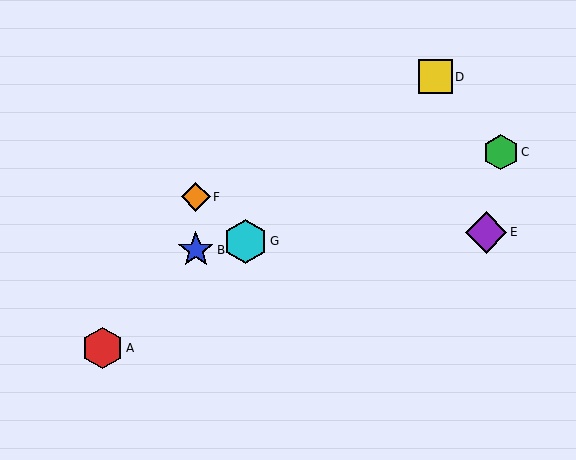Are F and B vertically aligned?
Yes, both are at x≈196.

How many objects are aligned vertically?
2 objects (B, F) are aligned vertically.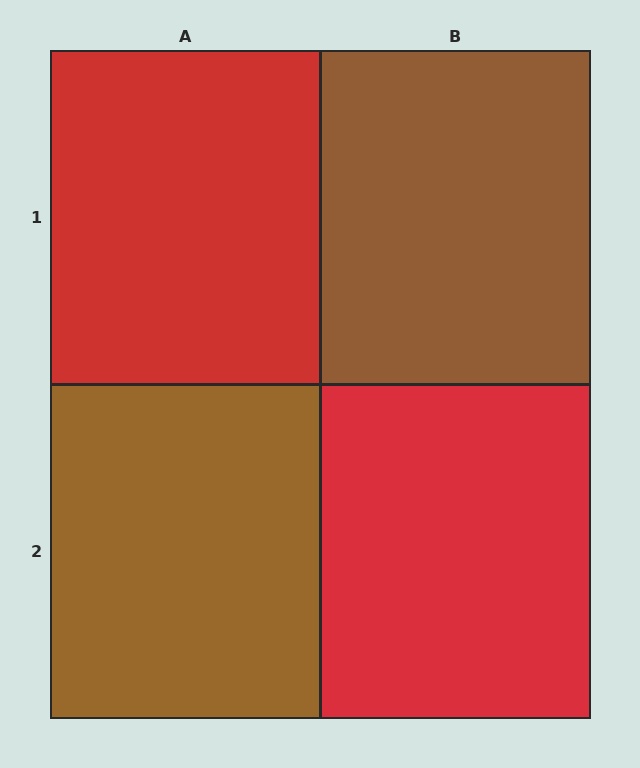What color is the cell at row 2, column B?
Red.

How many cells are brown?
2 cells are brown.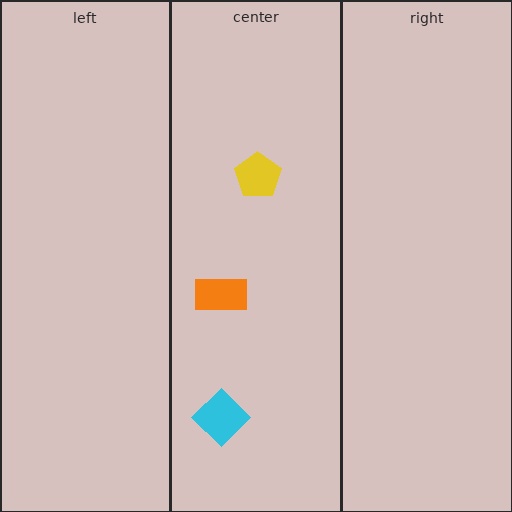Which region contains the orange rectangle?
The center region.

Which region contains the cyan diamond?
The center region.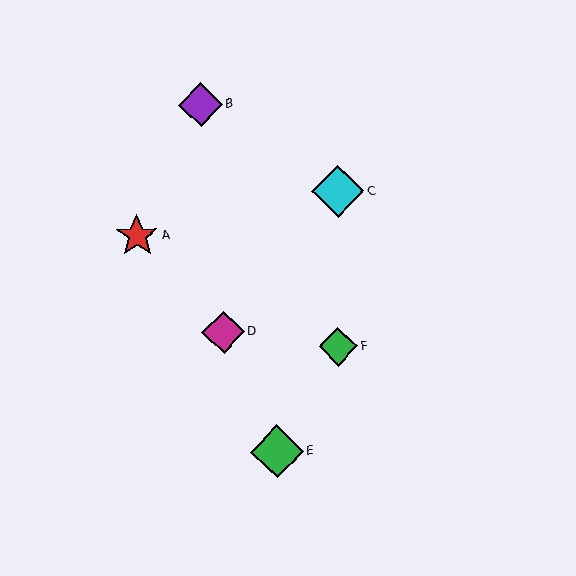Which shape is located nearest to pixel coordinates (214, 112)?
The purple diamond (labeled B) at (201, 105) is nearest to that location.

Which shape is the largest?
The green diamond (labeled E) is the largest.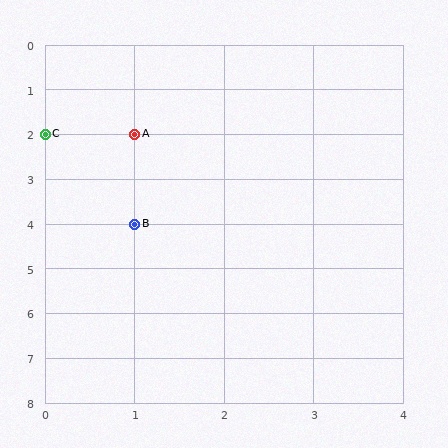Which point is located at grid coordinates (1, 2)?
Point A is at (1, 2).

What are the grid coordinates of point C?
Point C is at grid coordinates (0, 2).